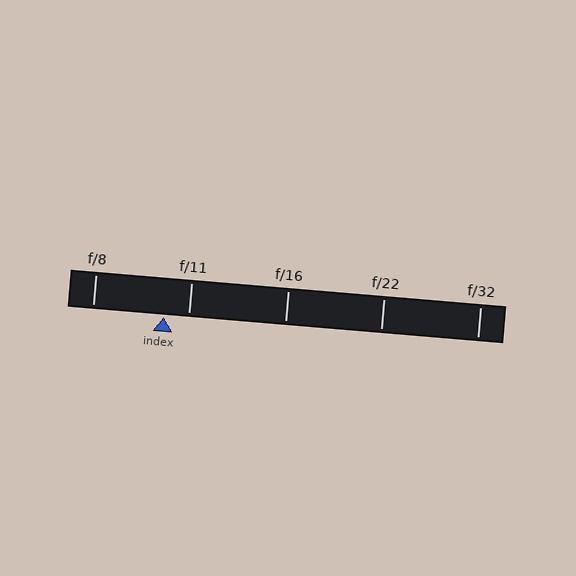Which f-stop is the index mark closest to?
The index mark is closest to f/11.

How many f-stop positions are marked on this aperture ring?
There are 5 f-stop positions marked.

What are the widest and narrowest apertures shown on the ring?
The widest aperture shown is f/8 and the narrowest is f/32.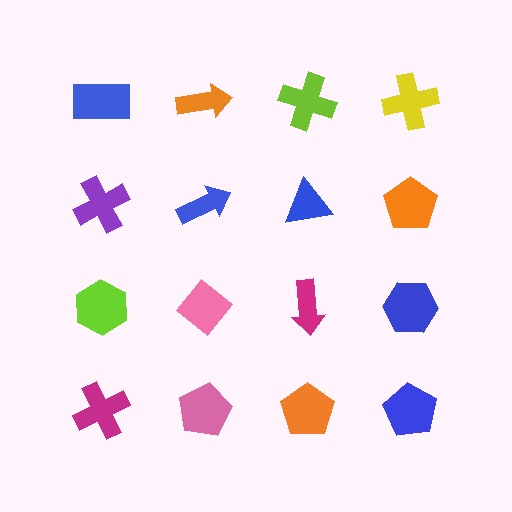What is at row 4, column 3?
An orange pentagon.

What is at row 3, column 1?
A lime hexagon.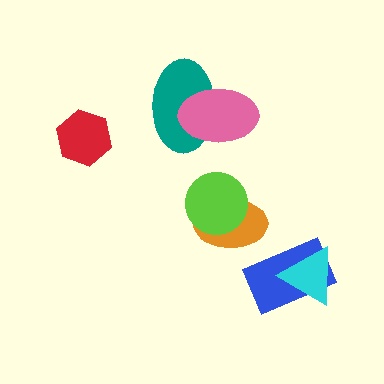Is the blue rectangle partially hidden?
Yes, it is partially covered by another shape.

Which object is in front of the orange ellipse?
The lime circle is in front of the orange ellipse.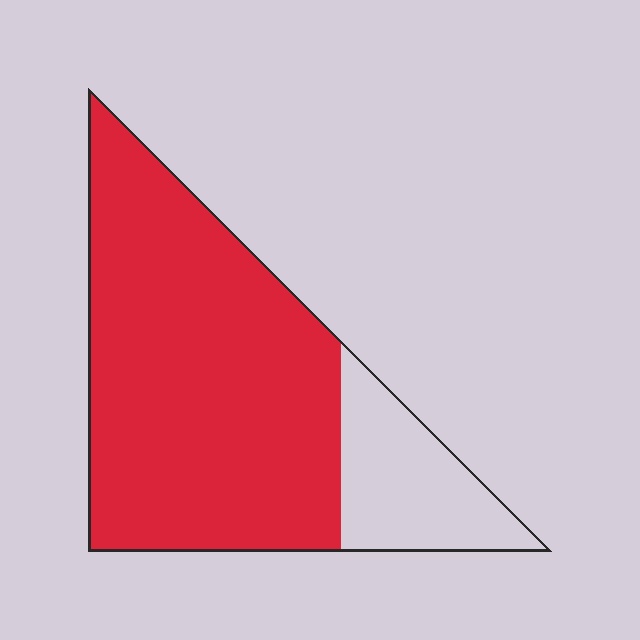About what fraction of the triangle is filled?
About four fifths (4/5).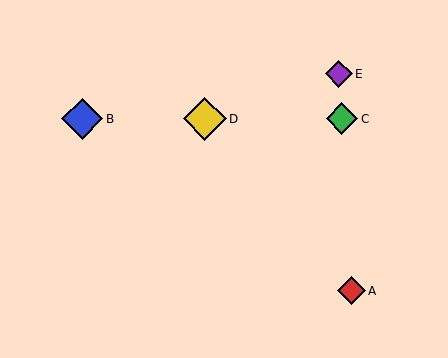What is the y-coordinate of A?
Object A is at y≈291.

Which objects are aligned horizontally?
Objects B, C, D are aligned horizontally.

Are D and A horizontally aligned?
No, D is at y≈119 and A is at y≈291.